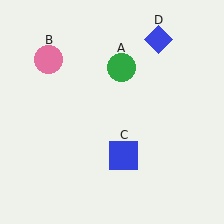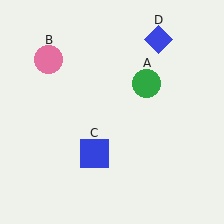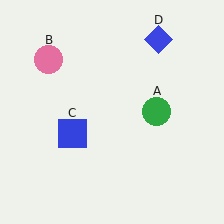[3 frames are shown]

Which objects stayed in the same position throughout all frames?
Pink circle (object B) and blue diamond (object D) remained stationary.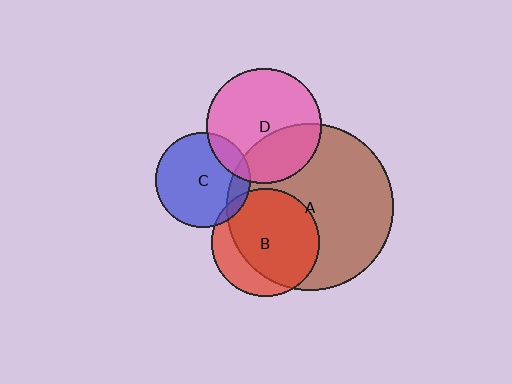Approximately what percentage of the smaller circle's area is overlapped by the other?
Approximately 5%.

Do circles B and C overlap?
Yes.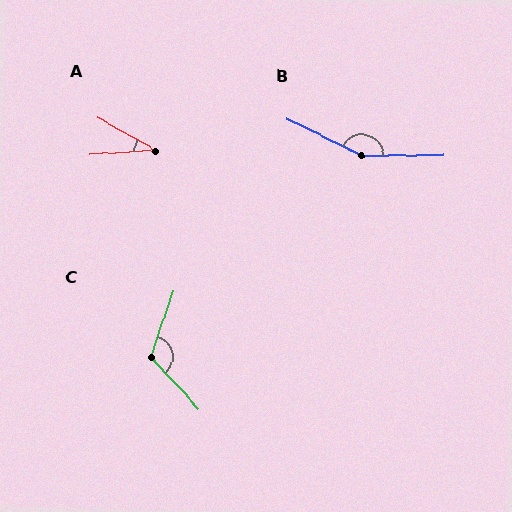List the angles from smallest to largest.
A (33°), C (118°), B (153°).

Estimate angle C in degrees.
Approximately 118 degrees.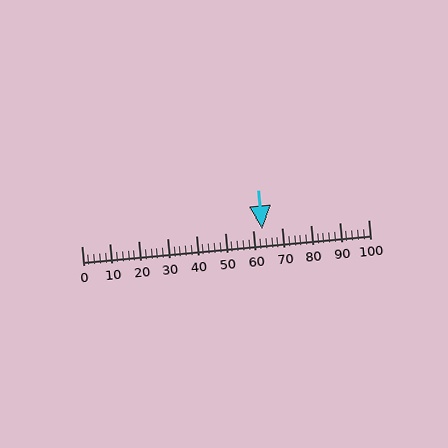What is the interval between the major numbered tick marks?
The major tick marks are spaced 10 units apart.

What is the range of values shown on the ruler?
The ruler shows values from 0 to 100.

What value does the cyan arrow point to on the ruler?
The cyan arrow points to approximately 63.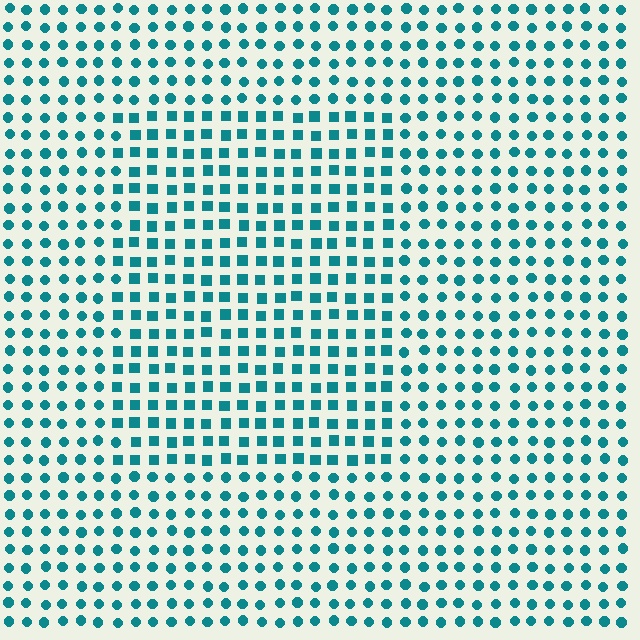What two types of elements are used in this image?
The image uses squares inside the rectangle region and circles outside it.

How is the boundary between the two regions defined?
The boundary is defined by a change in element shape: squares inside vs. circles outside. All elements share the same color and spacing.